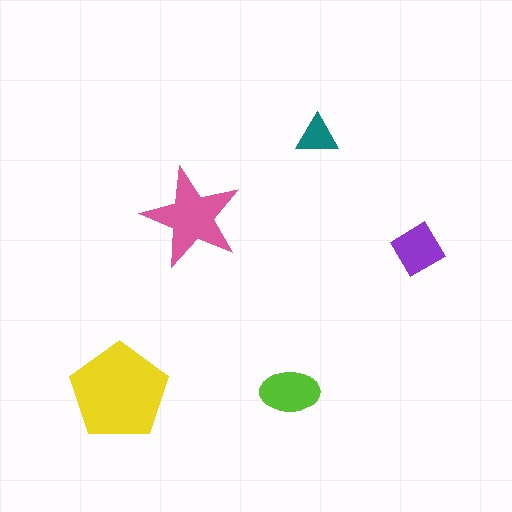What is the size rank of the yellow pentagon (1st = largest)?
1st.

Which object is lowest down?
The yellow pentagon is bottommost.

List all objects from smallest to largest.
The teal triangle, the purple diamond, the lime ellipse, the pink star, the yellow pentagon.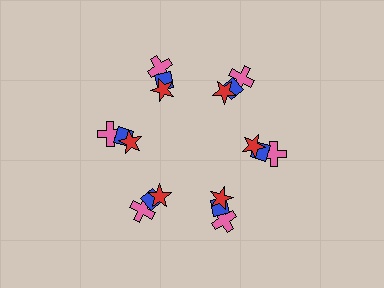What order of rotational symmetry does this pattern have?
This pattern has 6-fold rotational symmetry.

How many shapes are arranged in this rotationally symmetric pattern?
There are 18 shapes, arranged in 6 groups of 3.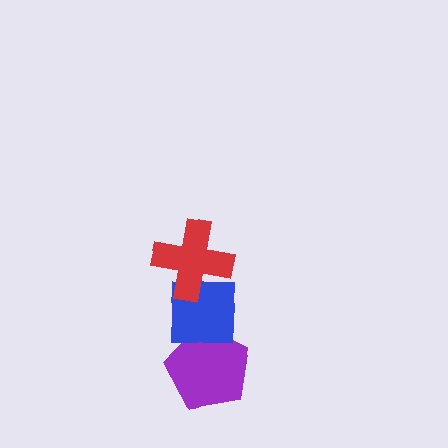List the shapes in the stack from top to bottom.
From top to bottom: the red cross, the blue square, the purple pentagon.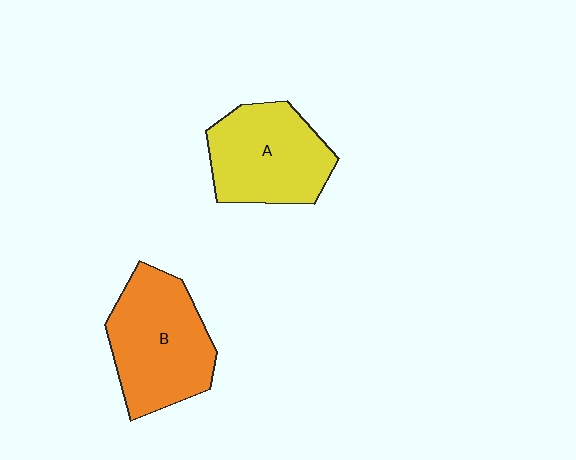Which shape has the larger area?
Shape B (orange).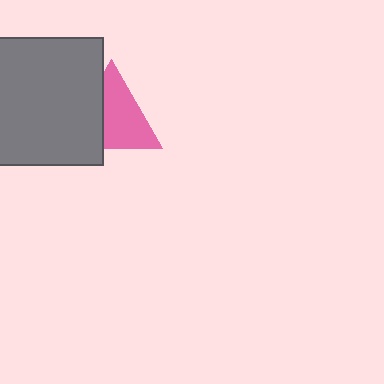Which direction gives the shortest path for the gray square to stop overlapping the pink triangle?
Moving left gives the shortest separation.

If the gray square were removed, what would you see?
You would see the complete pink triangle.